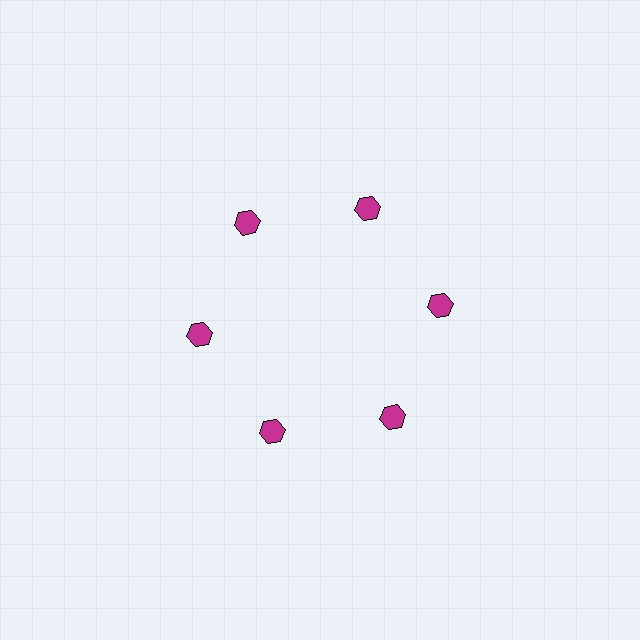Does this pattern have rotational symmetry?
Yes, this pattern has 6-fold rotational symmetry. It looks the same after rotating 60 degrees around the center.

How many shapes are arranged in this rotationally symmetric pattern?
There are 6 shapes, arranged in 6 groups of 1.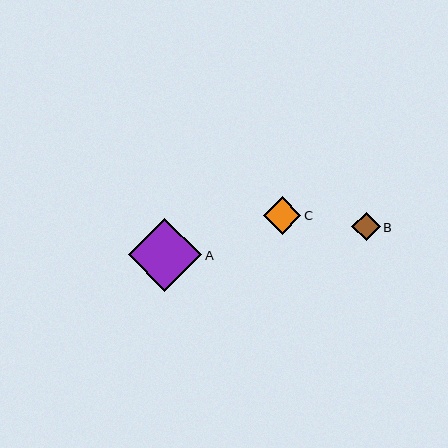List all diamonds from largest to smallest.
From largest to smallest: A, C, B.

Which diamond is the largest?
Diamond A is the largest with a size of approximately 73 pixels.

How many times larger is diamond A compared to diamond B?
Diamond A is approximately 2.6 times the size of diamond B.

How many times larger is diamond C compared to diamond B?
Diamond C is approximately 1.3 times the size of diamond B.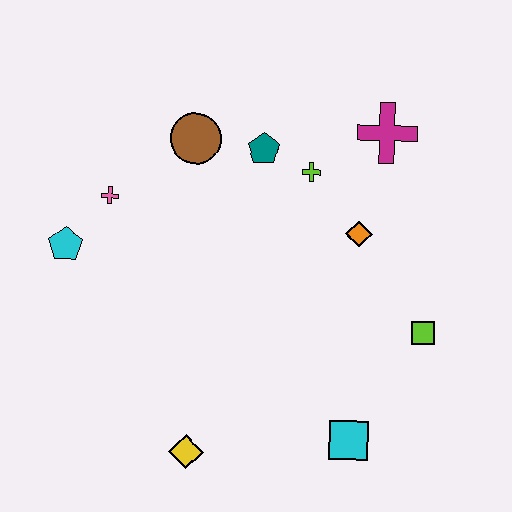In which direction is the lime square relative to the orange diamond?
The lime square is below the orange diamond.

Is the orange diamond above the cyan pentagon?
Yes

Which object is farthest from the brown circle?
The cyan square is farthest from the brown circle.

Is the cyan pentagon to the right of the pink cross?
No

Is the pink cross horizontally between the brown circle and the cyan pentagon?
Yes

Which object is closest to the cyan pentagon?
The pink cross is closest to the cyan pentagon.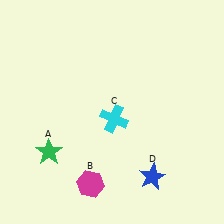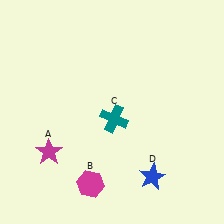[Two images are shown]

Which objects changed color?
A changed from green to magenta. C changed from cyan to teal.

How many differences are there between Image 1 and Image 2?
There are 2 differences between the two images.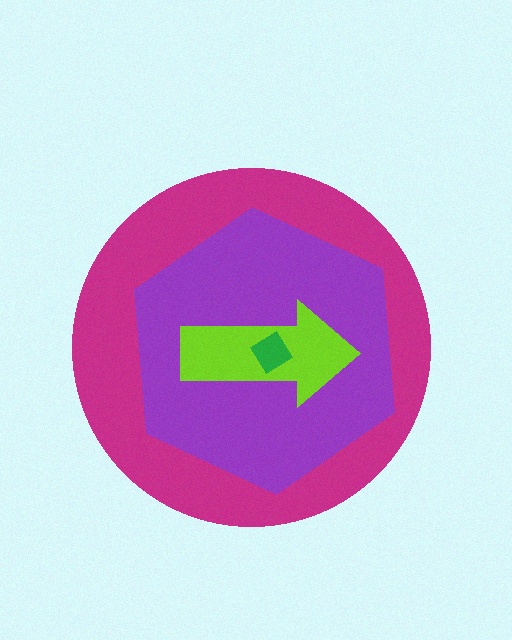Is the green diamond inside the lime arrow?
Yes.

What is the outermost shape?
The magenta circle.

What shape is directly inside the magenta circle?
The purple hexagon.